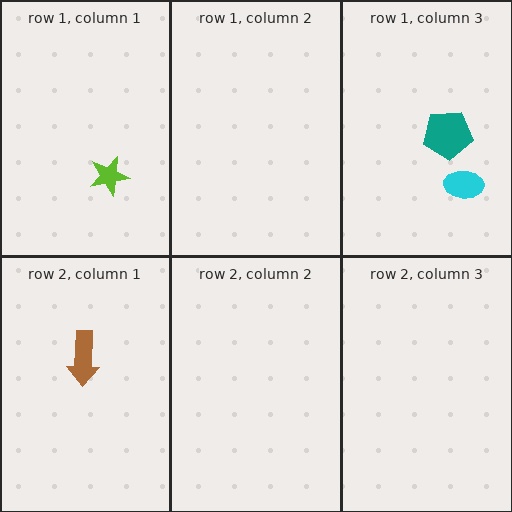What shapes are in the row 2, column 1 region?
The brown arrow.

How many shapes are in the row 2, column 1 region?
1.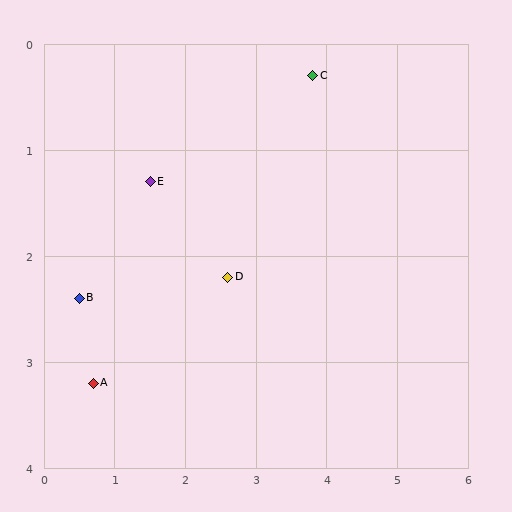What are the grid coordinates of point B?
Point B is at approximately (0.5, 2.4).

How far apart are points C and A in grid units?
Points C and A are about 4.2 grid units apart.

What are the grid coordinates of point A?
Point A is at approximately (0.7, 3.2).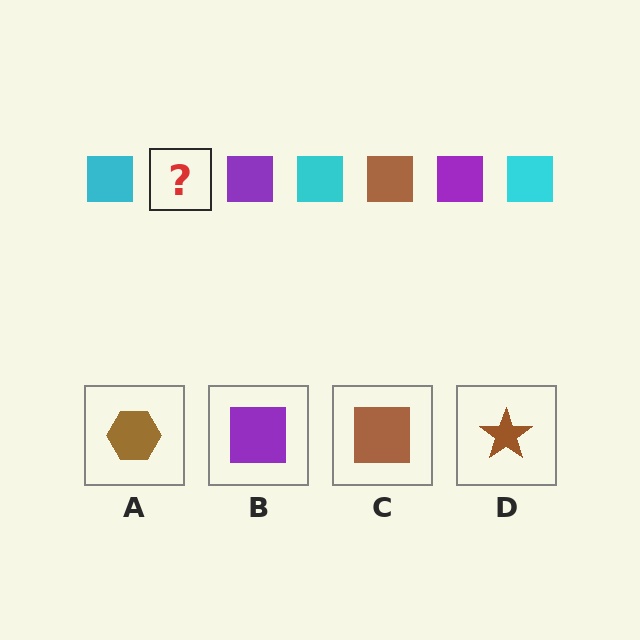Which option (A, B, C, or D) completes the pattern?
C.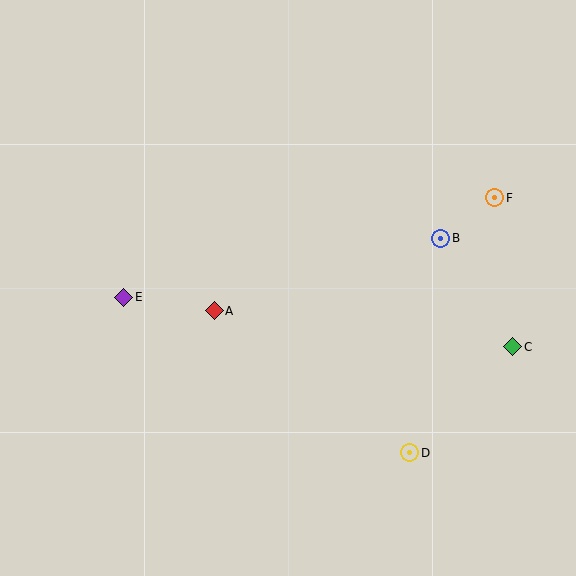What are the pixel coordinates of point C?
Point C is at (513, 347).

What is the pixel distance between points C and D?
The distance between C and D is 148 pixels.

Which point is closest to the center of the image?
Point A at (214, 311) is closest to the center.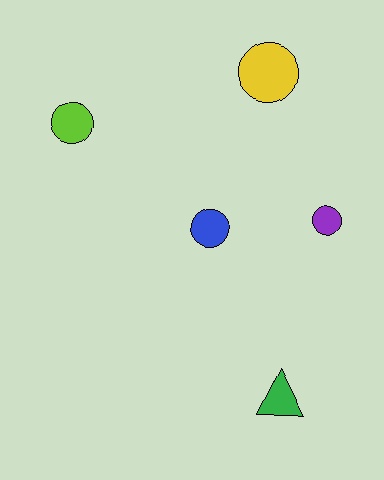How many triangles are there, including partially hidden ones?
There is 1 triangle.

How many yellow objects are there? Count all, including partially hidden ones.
There is 1 yellow object.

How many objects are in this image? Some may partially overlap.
There are 5 objects.